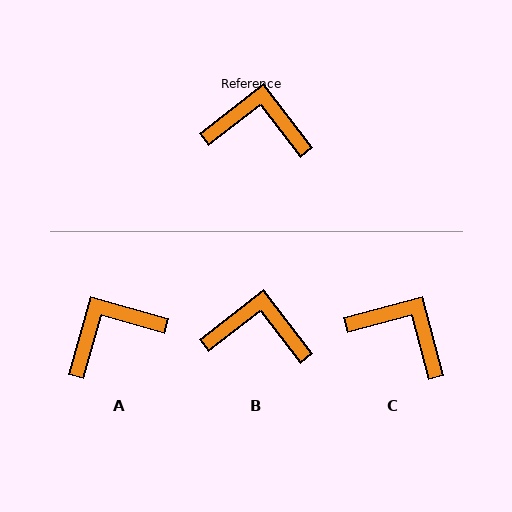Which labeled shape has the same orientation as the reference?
B.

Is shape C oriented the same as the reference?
No, it is off by about 23 degrees.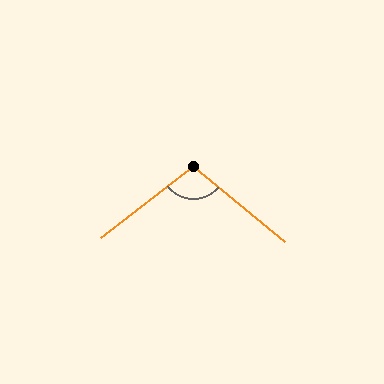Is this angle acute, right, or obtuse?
It is obtuse.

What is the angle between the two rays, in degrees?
Approximately 103 degrees.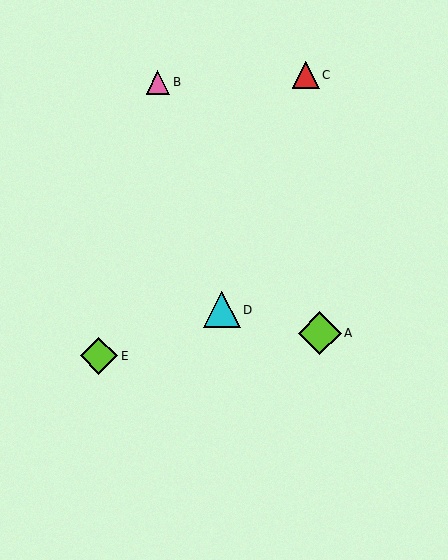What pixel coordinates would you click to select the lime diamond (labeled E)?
Click at (99, 356) to select the lime diamond E.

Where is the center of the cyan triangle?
The center of the cyan triangle is at (222, 310).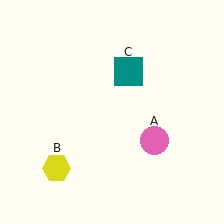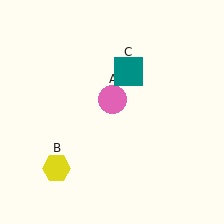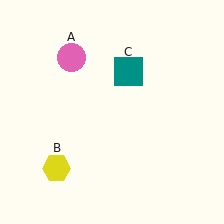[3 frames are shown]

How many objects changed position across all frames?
1 object changed position: pink circle (object A).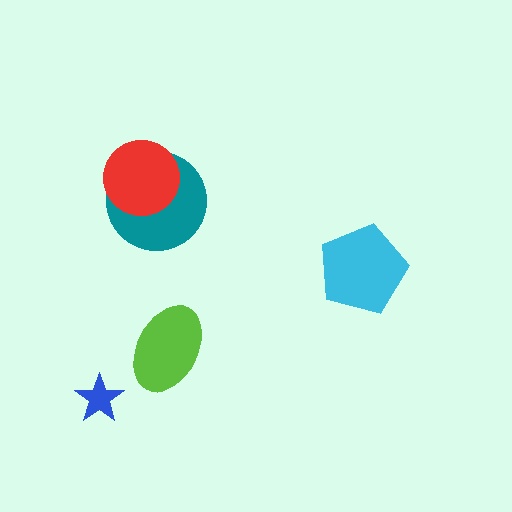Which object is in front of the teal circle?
The red circle is in front of the teal circle.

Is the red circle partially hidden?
No, no other shape covers it.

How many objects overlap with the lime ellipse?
0 objects overlap with the lime ellipse.